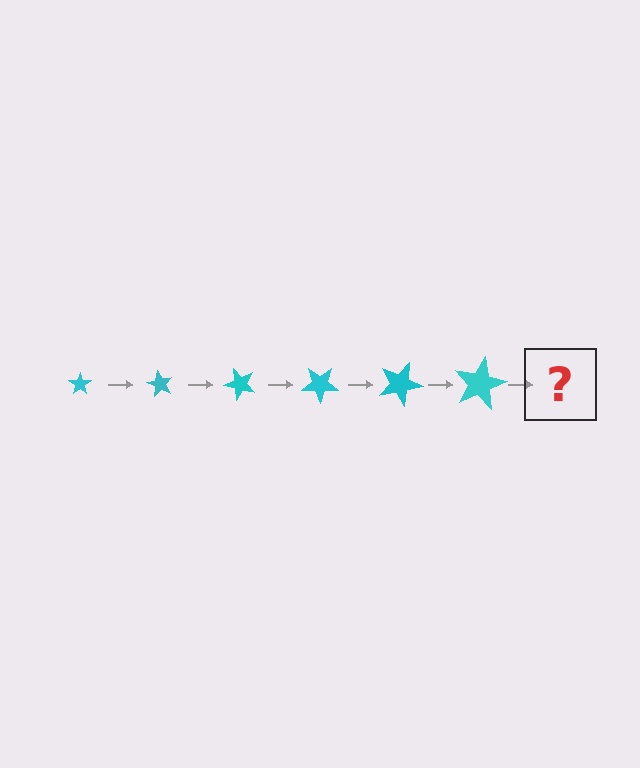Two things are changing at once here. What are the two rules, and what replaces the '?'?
The two rules are that the star grows larger each step and it rotates 60 degrees each step. The '?' should be a star, larger than the previous one and rotated 360 degrees from the start.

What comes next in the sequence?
The next element should be a star, larger than the previous one and rotated 360 degrees from the start.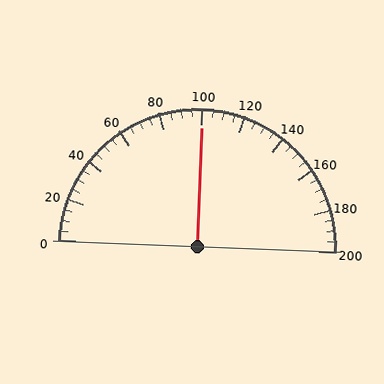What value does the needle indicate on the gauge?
The needle indicates approximately 100.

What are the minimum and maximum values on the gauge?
The gauge ranges from 0 to 200.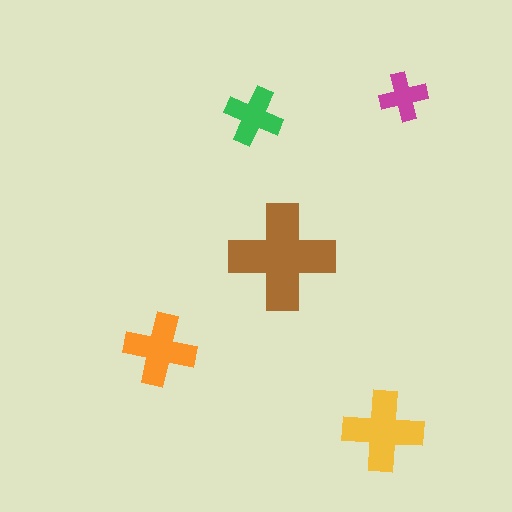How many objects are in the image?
There are 5 objects in the image.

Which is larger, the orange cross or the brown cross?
The brown one.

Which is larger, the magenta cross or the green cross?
The green one.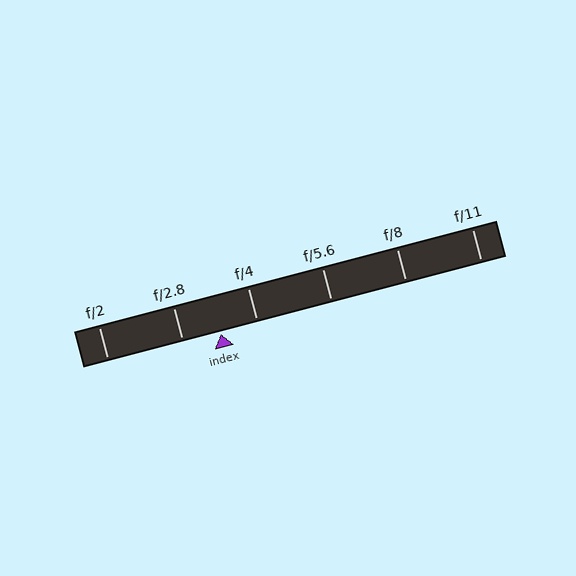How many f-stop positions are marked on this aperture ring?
There are 6 f-stop positions marked.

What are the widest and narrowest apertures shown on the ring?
The widest aperture shown is f/2 and the narrowest is f/11.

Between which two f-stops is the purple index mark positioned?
The index mark is between f/2.8 and f/4.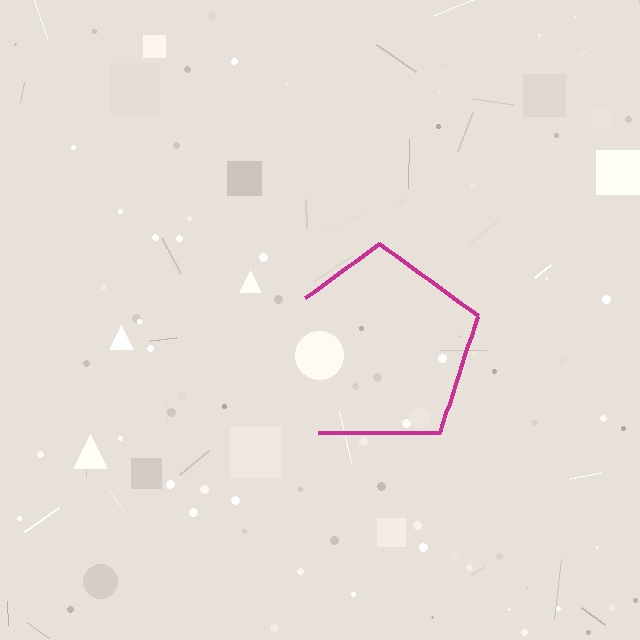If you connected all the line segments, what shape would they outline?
They would outline a pentagon.